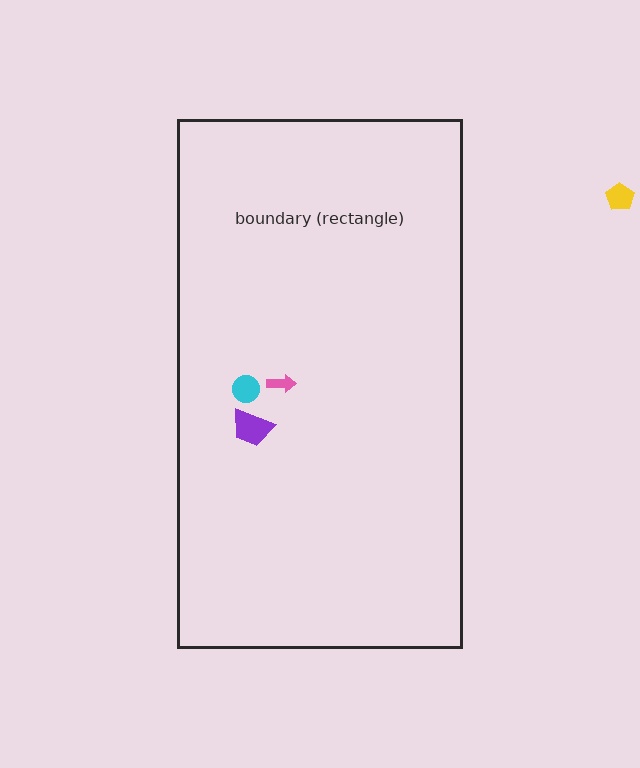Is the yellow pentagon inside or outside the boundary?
Outside.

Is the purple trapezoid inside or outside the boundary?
Inside.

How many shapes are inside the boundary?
3 inside, 1 outside.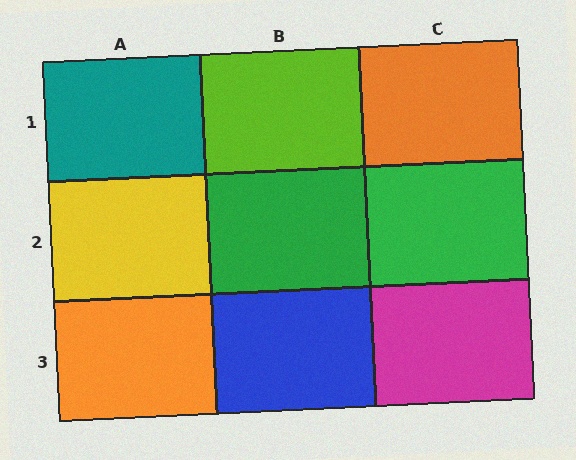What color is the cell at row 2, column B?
Green.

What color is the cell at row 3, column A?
Orange.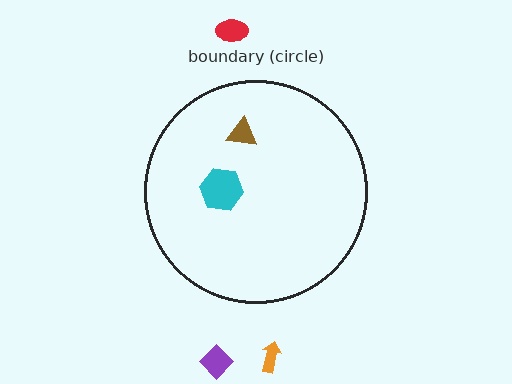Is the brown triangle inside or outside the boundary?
Inside.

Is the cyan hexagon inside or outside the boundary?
Inside.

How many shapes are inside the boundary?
2 inside, 3 outside.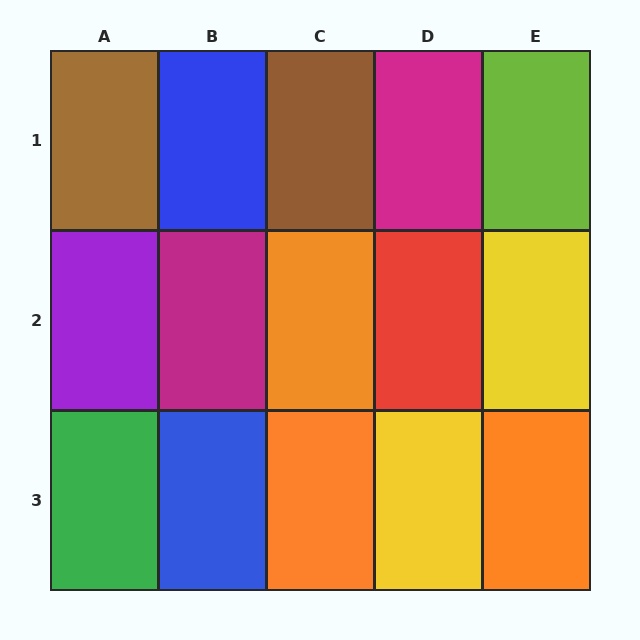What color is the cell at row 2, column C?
Orange.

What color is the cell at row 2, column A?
Purple.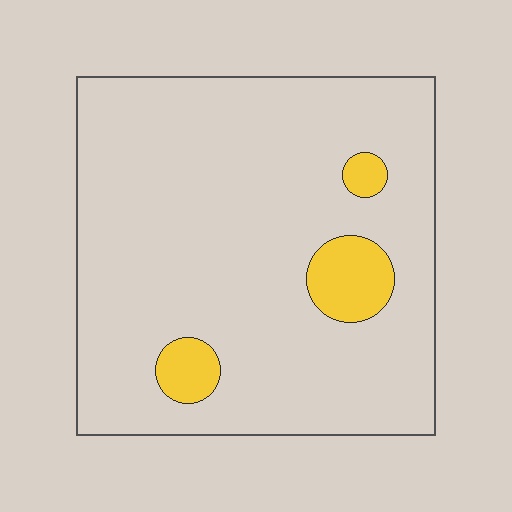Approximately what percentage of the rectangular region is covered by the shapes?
Approximately 10%.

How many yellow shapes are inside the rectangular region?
3.